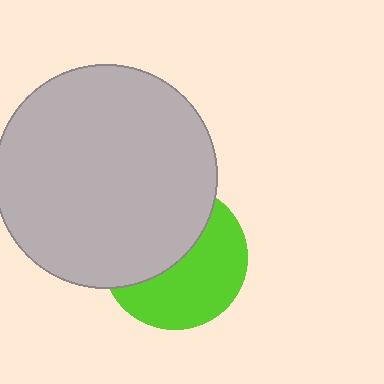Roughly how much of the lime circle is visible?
About half of it is visible (roughly 52%).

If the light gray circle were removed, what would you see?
You would see the complete lime circle.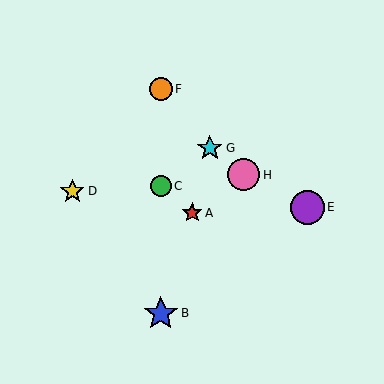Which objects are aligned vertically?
Objects B, C, F are aligned vertically.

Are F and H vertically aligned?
No, F is at x≈161 and H is at x≈243.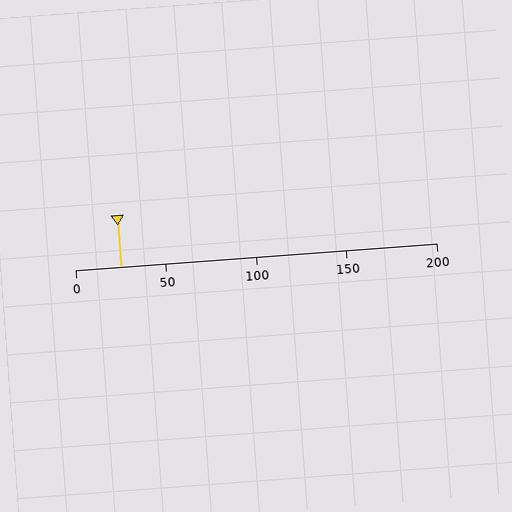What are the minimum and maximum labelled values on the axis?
The axis runs from 0 to 200.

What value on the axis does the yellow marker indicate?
The marker indicates approximately 25.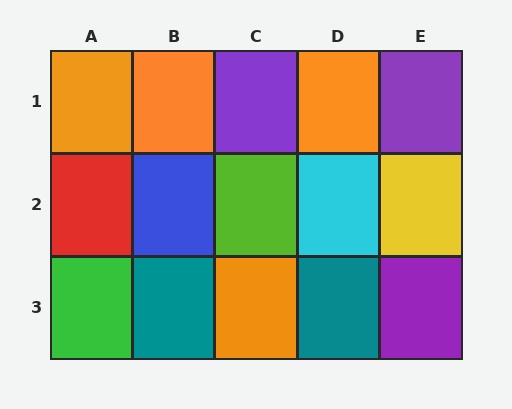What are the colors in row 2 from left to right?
Red, blue, lime, cyan, yellow.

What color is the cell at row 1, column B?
Orange.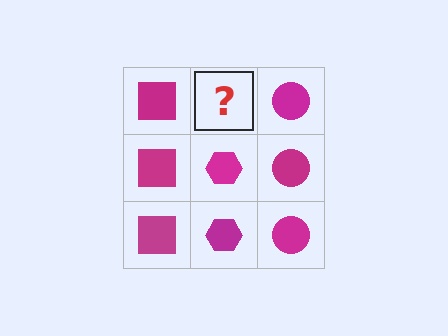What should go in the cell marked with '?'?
The missing cell should contain a magenta hexagon.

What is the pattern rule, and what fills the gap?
The rule is that each column has a consistent shape. The gap should be filled with a magenta hexagon.